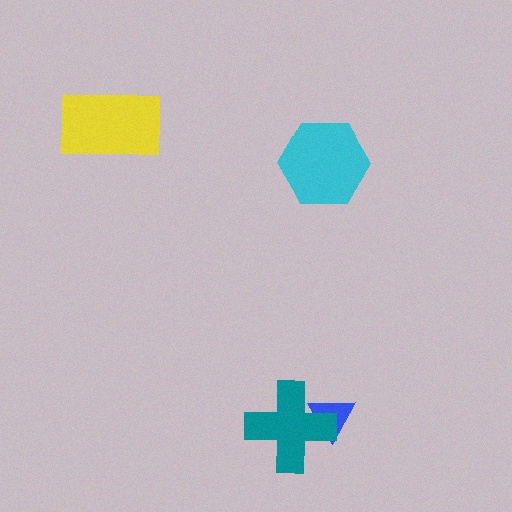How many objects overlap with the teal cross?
1 object overlaps with the teal cross.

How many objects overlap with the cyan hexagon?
0 objects overlap with the cyan hexagon.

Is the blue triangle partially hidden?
Yes, it is partially covered by another shape.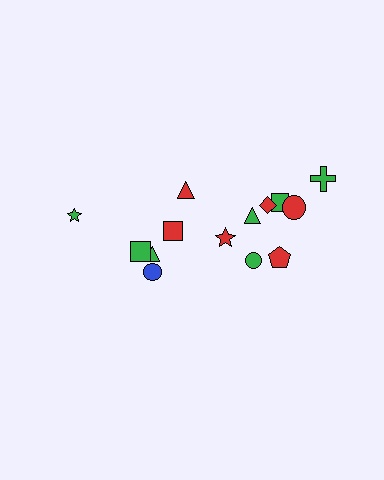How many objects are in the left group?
There are 6 objects.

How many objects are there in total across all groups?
There are 14 objects.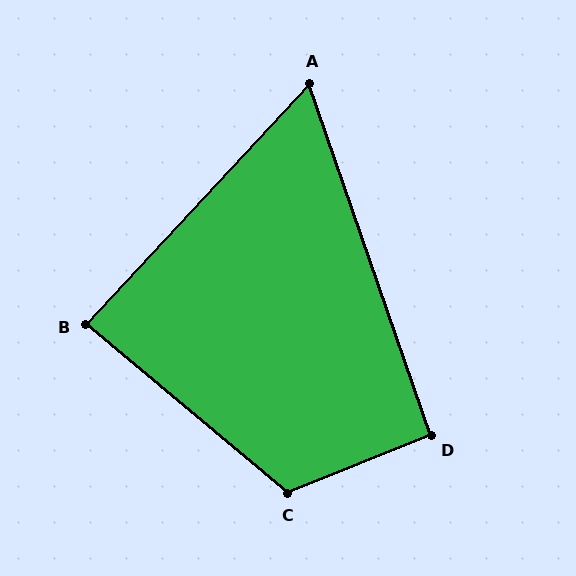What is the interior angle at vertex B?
Approximately 87 degrees (approximately right).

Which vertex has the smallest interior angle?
A, at approximately 62 degrees.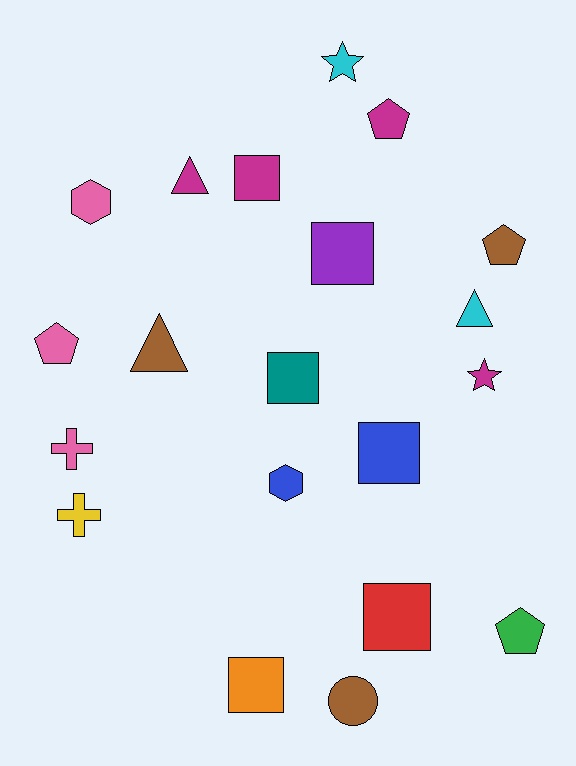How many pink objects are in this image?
There are 3 pink objects.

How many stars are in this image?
There are 2 stars.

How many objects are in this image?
There are 20 objects.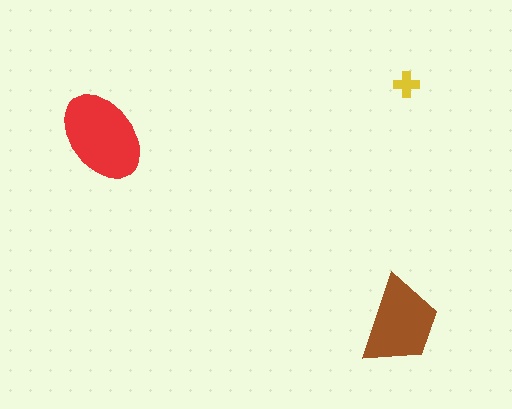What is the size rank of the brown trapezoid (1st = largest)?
2nd.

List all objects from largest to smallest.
The red ellipse, the brown trapezoid, the yellow cross.